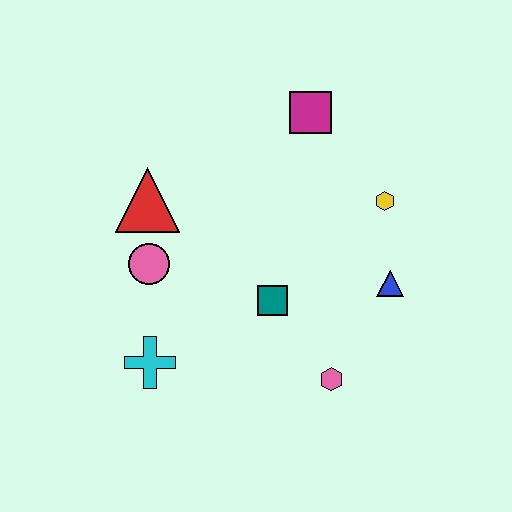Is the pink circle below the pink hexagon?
No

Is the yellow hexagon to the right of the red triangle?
Yes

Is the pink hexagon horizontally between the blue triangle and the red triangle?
Yes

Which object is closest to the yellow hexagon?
The blue triangle is closest to the yellow hexagon.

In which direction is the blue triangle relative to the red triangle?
The blue triangle is to the right of the red triangle.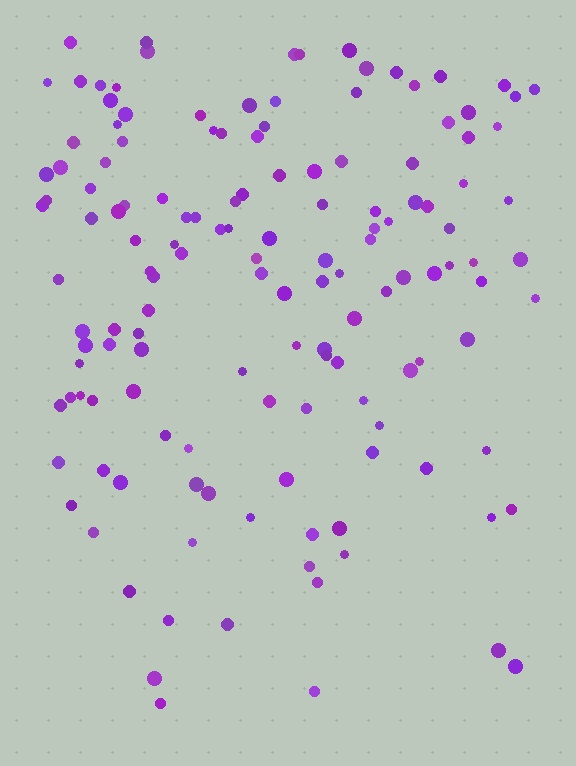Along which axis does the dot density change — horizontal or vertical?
Vertical.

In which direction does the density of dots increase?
From bottom to top, with the top side densest.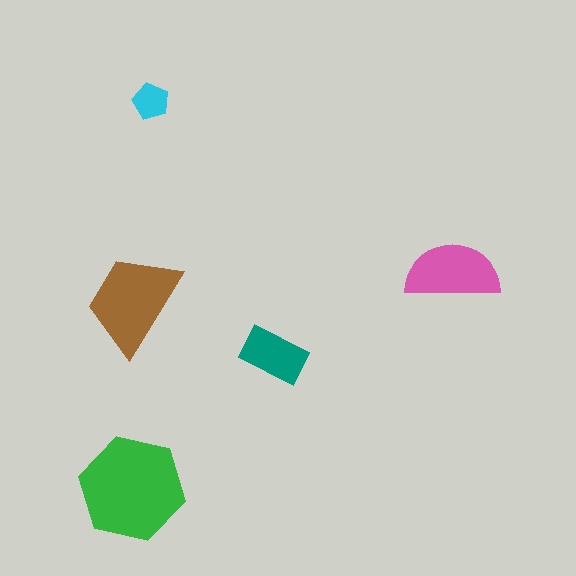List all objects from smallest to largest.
The cyan pentagon, the teal rectangle, the pink semicircle, the brown trapezoid, the green hexagon.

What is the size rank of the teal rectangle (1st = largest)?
4th.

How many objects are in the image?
There are 5 objects in the image.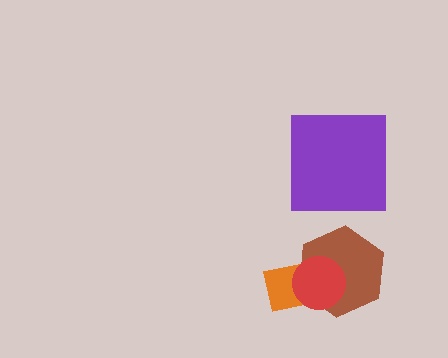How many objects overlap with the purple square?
0 objects overlap with the purple square.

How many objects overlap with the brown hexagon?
2 objects overlap with the brown hexagon.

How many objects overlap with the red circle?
2 objects overlap with the red circle.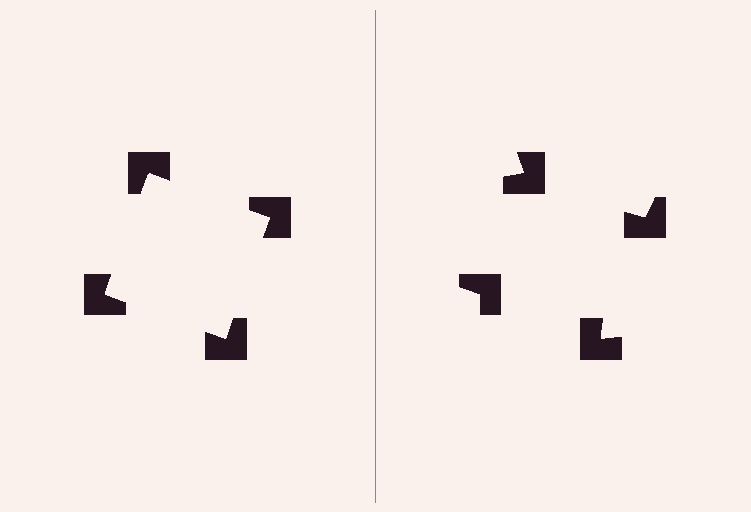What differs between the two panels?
The notched squares are positioned identically on both sides; only the wedge orientations differ. On the left they align to a square; on the right they are misaligned.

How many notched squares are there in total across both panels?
8 — 4 on each side.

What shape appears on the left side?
An illusory square.